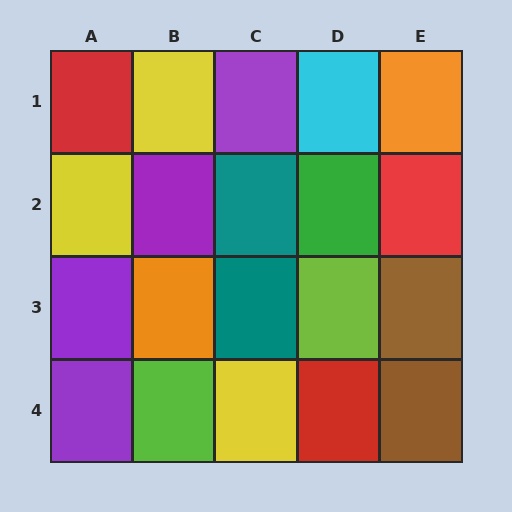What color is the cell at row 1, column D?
Cyan.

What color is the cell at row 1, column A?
Red.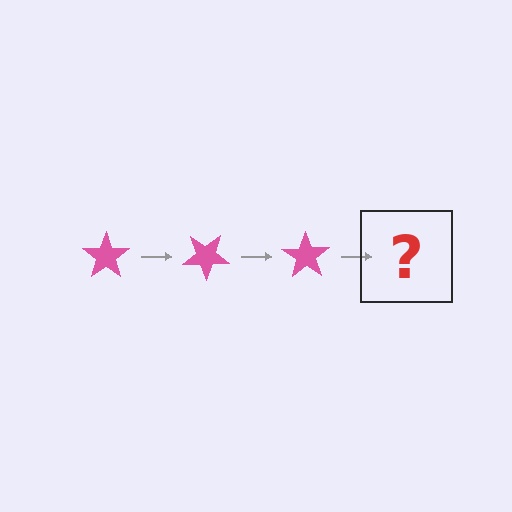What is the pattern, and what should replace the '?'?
The pattern is that the star rotates 35 degrees each step. The '?' should be a pink star rotated 105 degrees.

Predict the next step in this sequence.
The next step is a pink star rotated 105 degrees.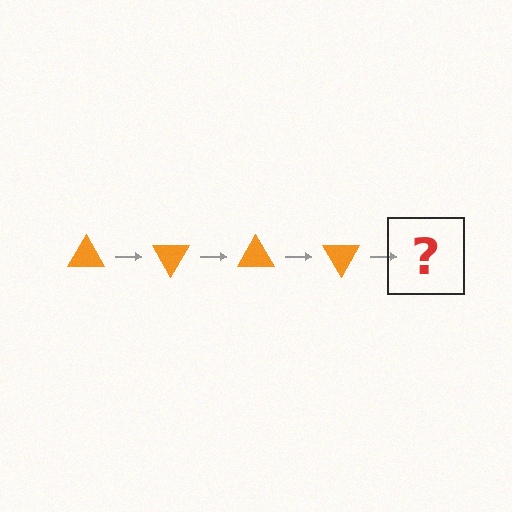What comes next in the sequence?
The next element should be an orange triangle rotated 240 degrees.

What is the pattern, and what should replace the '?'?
The pattern is that the triangle rotates 60 degrees each step. The '?' should be an orange triangle rotated 240 degrees.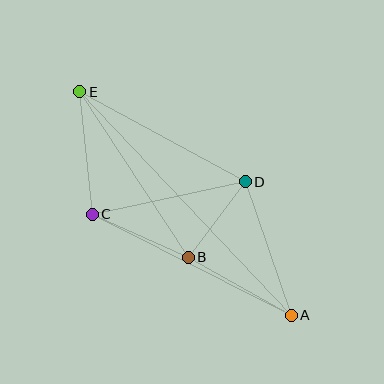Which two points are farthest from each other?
Points A and E are farthest from each other.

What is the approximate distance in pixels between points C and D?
The distance between C and D is approximately 157 pixels.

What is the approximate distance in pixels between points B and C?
The distance between B and C is approximately 105 pixels.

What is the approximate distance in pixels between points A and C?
The distance between A and C is approximately 223 pixels.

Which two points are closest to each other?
Points B and D are closest to each other.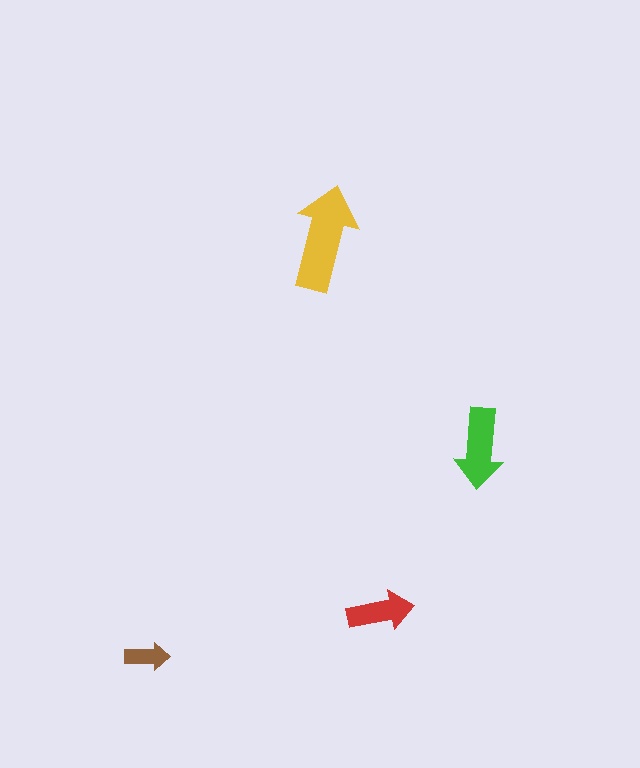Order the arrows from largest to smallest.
the yellow one, the green one, the red one, the brown one.